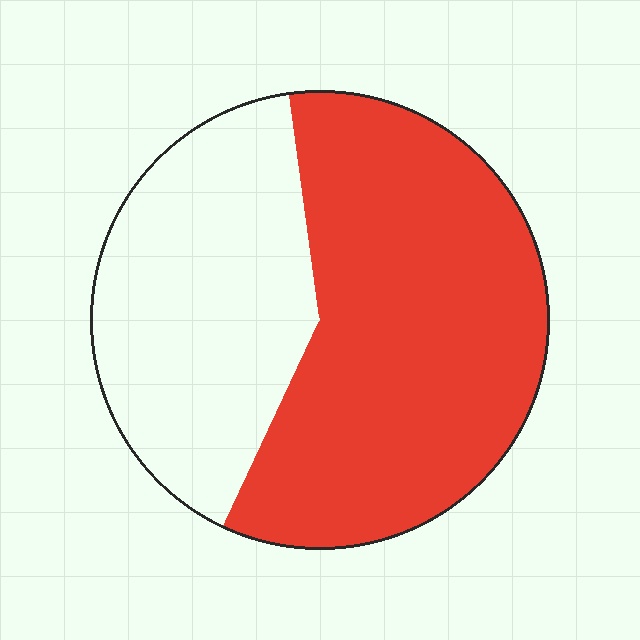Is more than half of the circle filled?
Yes.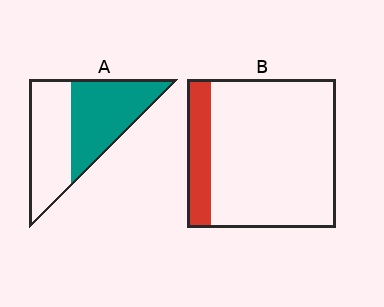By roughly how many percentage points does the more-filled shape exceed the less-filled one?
By roughly 35 percentage points (A over B).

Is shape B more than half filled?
No.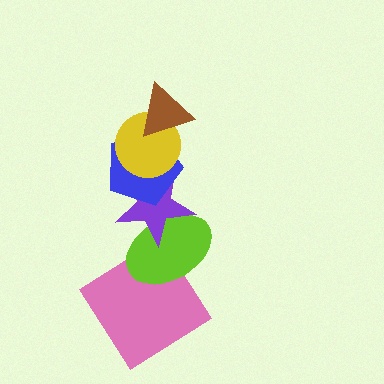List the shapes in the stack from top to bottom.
From top to bottom: the brown triangle, the yellow circle, the blue pentagon, the purple star, the lime ellipse, the pink diamond.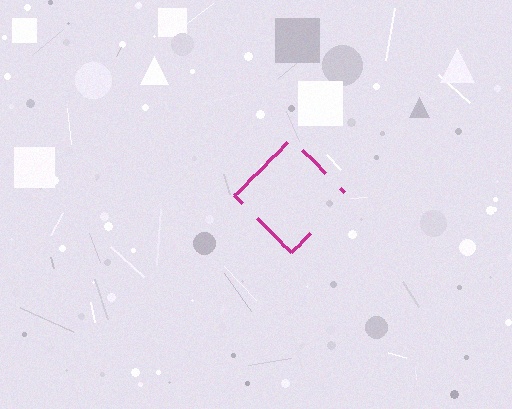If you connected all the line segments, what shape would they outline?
They would outline a diamond.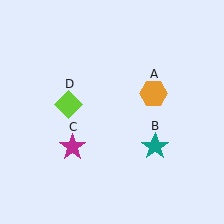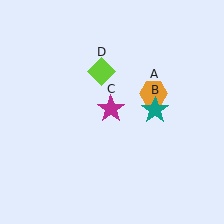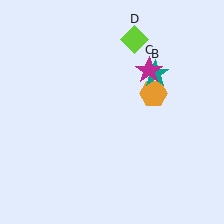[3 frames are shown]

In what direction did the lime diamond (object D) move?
The lime diamond (object D) moved up and to the right.